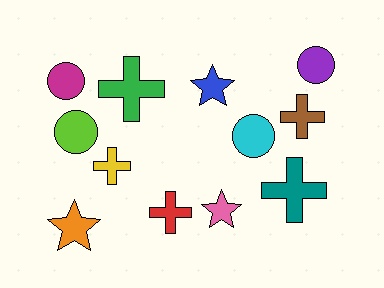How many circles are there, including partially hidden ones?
There are 4 circles.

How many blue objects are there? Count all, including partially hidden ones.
There is 1 blue object.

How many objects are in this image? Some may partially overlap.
There are 12 objects.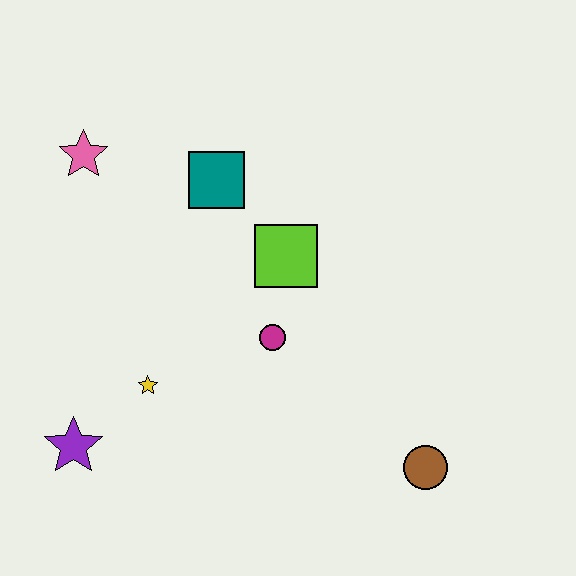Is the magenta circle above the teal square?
No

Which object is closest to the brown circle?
The magenta circle is closest to the brown circle.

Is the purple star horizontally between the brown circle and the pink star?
No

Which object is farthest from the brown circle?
The pink star is farthest from the brown circle.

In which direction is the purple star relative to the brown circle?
The purple star is to the left of the brown circle.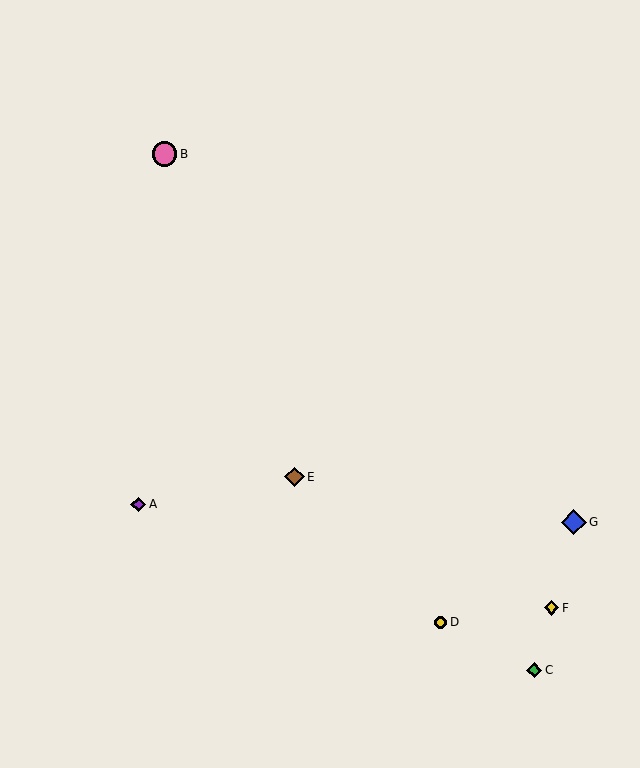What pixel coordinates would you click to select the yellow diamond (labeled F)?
Click at (552, 608) to select the yellow diamond F.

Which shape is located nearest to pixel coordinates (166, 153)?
The pink circle (labeled B) at (164, 154) is nearest to that location.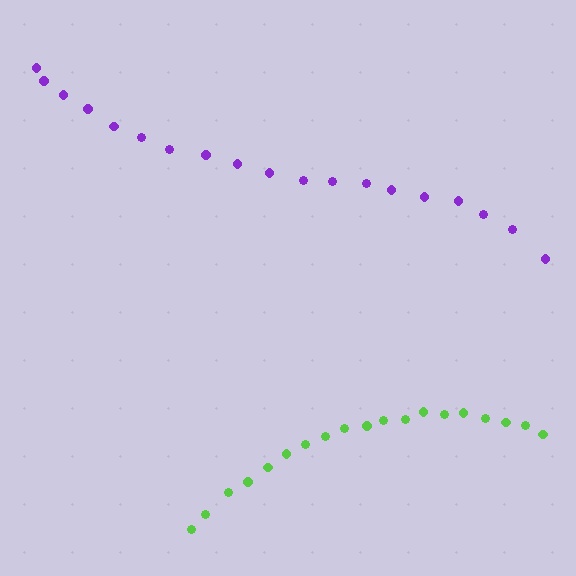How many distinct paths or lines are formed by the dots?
There are 2 distinct paths.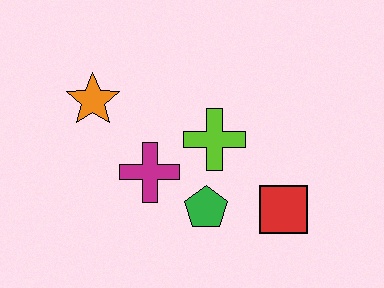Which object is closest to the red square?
The green pentagon is closest to the red square.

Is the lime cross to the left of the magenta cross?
No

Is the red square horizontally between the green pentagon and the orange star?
No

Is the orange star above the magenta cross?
Yes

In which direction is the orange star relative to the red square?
The orange star is to the left of the red square.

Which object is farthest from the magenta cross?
The red square is farthest from the magenta cross.